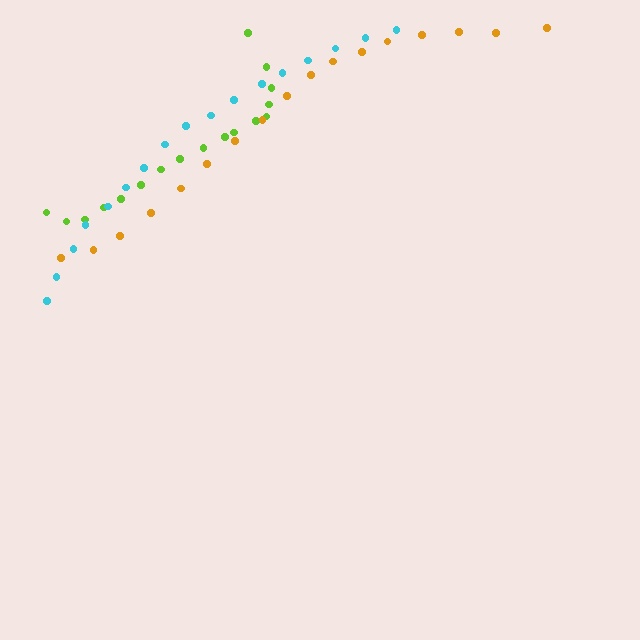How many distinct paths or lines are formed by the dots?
There are 3 distinct paths.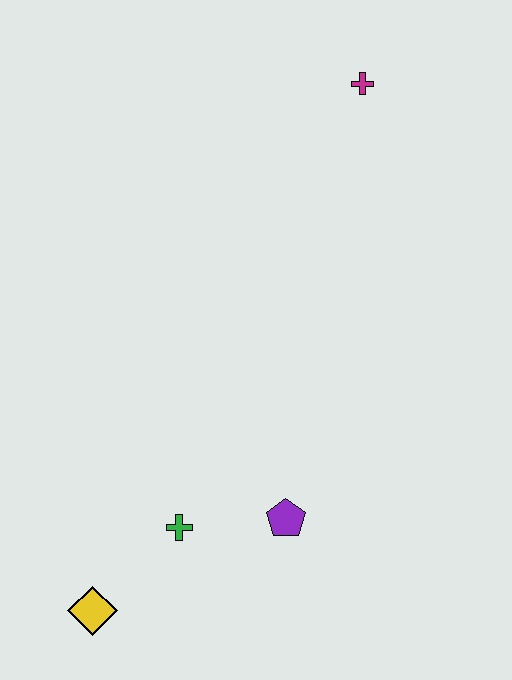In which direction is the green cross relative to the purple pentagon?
The green cross is to the left of the purple pentagon.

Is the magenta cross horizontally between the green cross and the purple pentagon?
No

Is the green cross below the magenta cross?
Yes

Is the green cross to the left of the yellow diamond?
No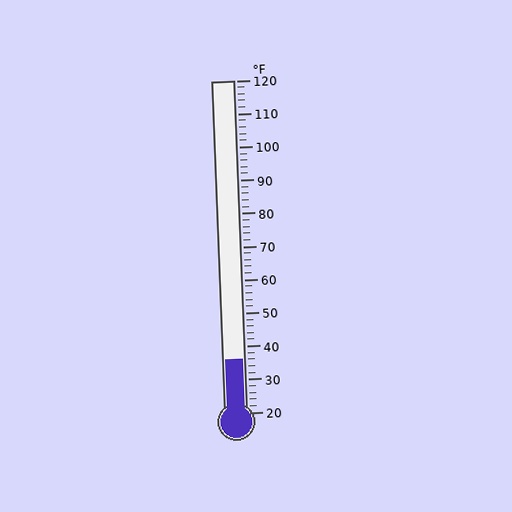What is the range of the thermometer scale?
The thermometer scale ranges from 20°F to 120°F.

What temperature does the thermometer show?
The thermometer shows approximately 36°F.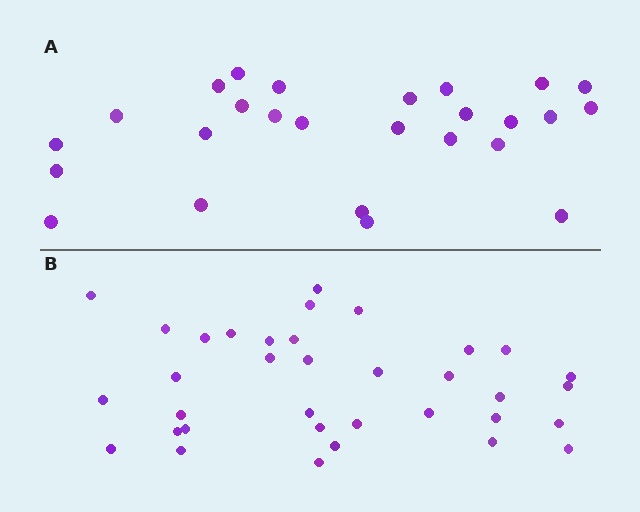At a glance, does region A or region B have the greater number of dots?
Region B (the bottom region) has more dots.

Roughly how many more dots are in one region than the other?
Region B has roughly 8 or so more dots than region A.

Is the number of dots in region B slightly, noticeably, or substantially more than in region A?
Region B has noticeably more, but not dramatically so. The ratio is roughly 1.3 to 1.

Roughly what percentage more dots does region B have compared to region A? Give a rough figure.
About 35% more.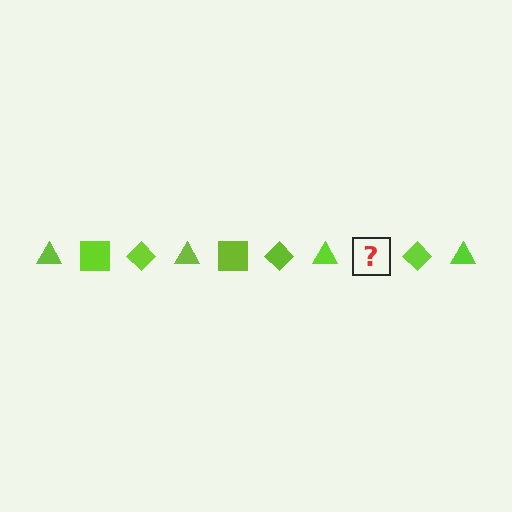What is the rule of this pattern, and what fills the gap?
The rule is that the pattern cycles through triangle, square, diamond shapes in lime. The gap should be filled with a lime square.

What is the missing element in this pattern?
The missing element is a lime square.